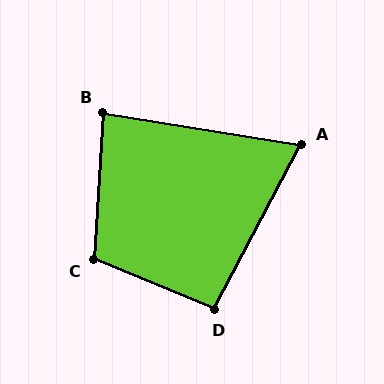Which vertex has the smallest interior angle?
A, at approximately 71 degrees.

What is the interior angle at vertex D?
Approximately 95 degrees (obtuse).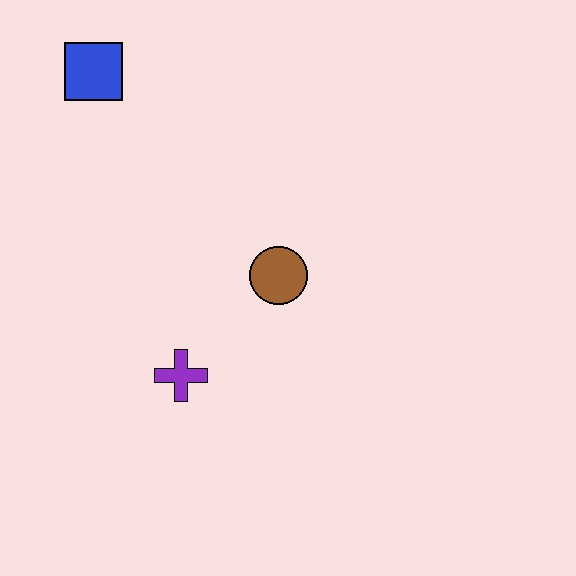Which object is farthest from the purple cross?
The blue square is farthest from the purple cross.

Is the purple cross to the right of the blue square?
Yes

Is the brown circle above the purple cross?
Yes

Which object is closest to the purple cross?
The brown circle is closest to the purple cross.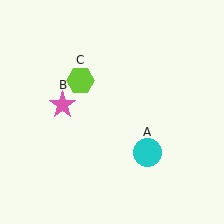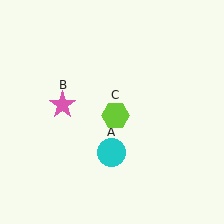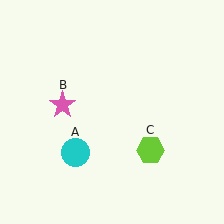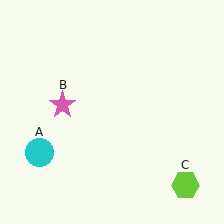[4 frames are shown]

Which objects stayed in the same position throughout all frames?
Pink star (object B) remained stationary.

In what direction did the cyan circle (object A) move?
The cyan circle (object A) moved left.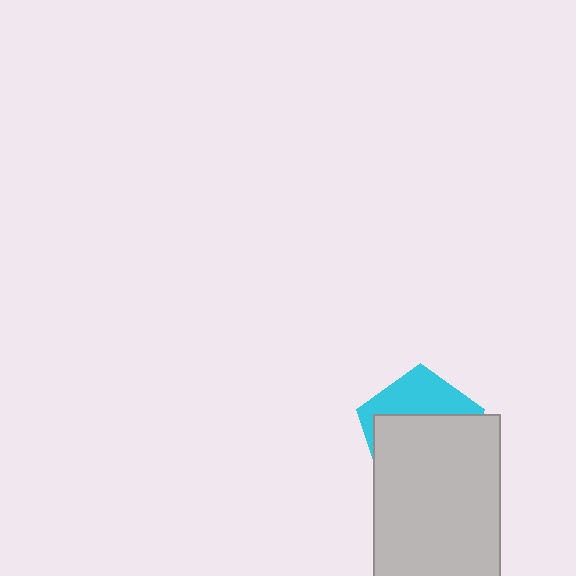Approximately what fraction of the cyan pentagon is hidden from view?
Roughly 64% of the cyan pentagon is hidden behind the light gray rectangle.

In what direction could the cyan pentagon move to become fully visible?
The cyan pentagon could move up. That would shift it out from behind the light gray rectangle entirely.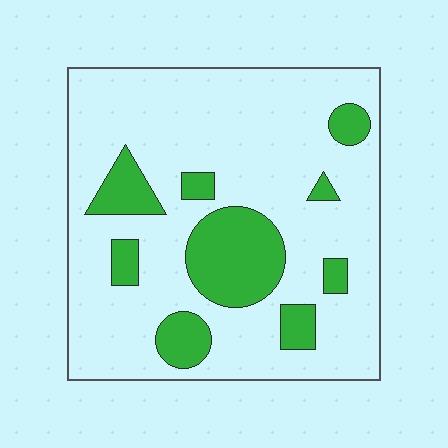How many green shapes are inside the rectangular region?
9.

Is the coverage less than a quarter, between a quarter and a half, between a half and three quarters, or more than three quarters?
Less than a quarter.